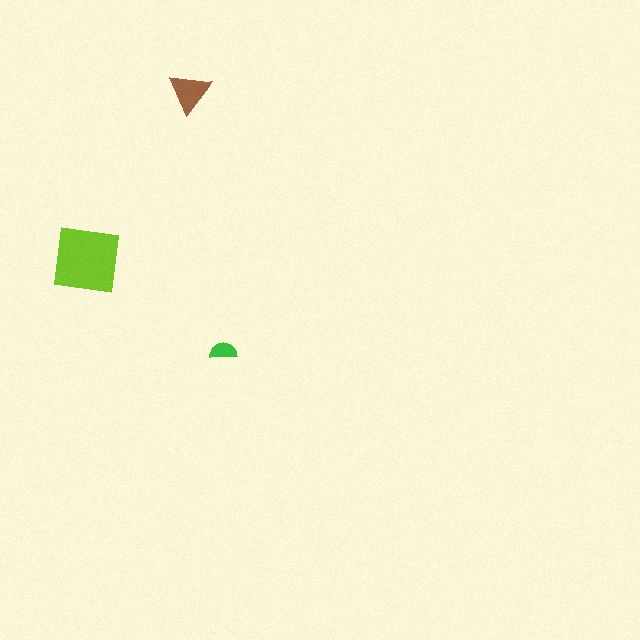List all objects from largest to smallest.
The lime square, the brown triangle, the green semicircle.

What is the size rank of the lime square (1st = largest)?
1st.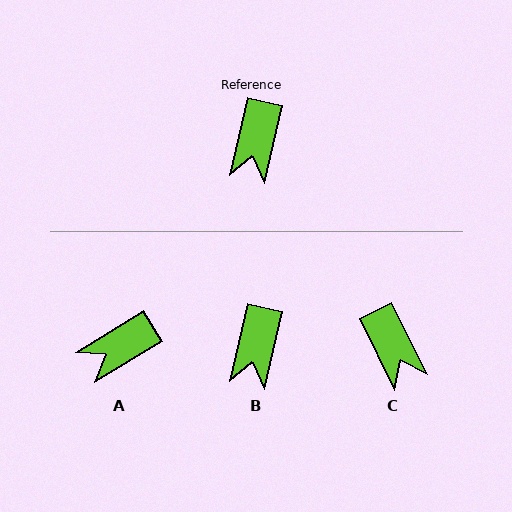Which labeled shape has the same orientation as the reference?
B.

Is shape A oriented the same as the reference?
No, it is off by about 45 degrees.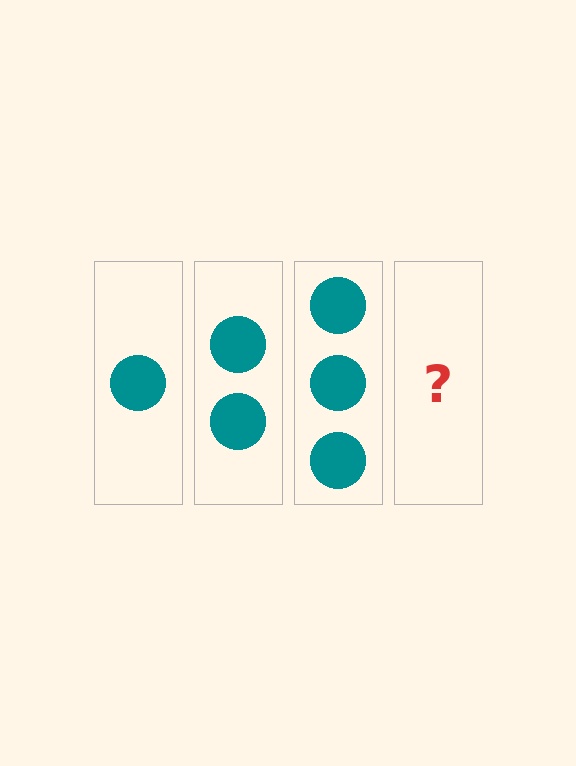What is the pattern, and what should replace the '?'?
The pattern is that each step adds one more circle. The '?' should be 4 circles.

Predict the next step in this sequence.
The next step is 4 circles.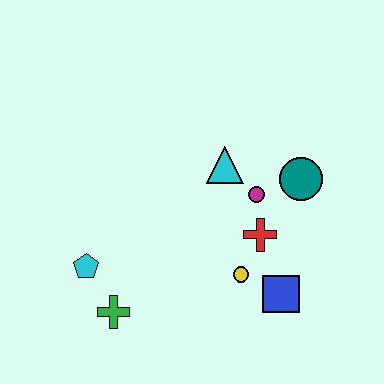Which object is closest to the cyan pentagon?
The green cross is closest to the cyan pentagon.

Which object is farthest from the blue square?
The cyan pentagon is farthest from the blue square.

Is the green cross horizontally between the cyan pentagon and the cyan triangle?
Yes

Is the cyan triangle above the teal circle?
Yes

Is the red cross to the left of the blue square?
Yes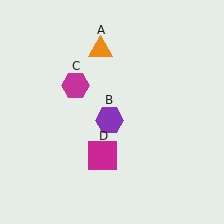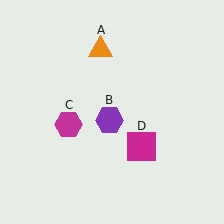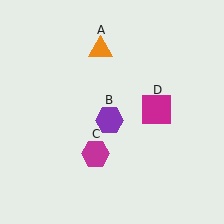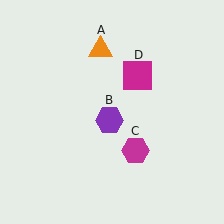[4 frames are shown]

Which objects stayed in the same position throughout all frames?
Orange triangle (object A) and purple hexagon (object B) remained stationary.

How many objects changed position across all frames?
2 objects changed position: magenta hexagon (object C), magenta square (object D).